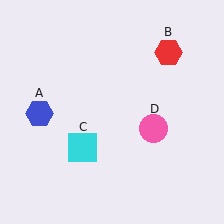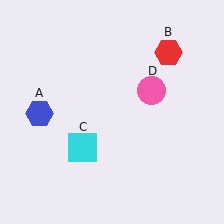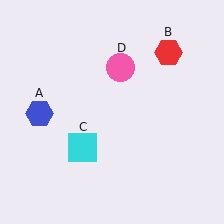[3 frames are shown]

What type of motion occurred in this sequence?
The pink circle (object D) rotated counterclockwise around the center of the scene.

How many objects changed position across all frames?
1 object changed position: pink circle (object D).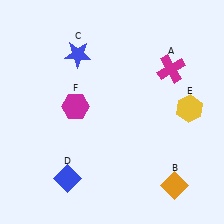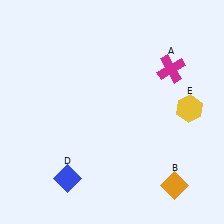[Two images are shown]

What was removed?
The blue star (C), the magenta hexagon (F) were removed in Image 2.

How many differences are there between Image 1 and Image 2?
There are 2 differences between the two images.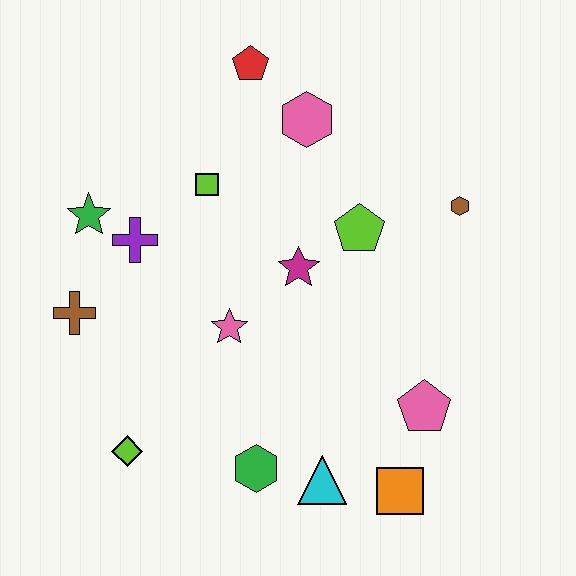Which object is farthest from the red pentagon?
The orange square is farthest from the red pentagon.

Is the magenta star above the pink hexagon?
No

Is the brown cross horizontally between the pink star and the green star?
No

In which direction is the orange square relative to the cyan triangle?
The orange square is to the right of the cyan triangle.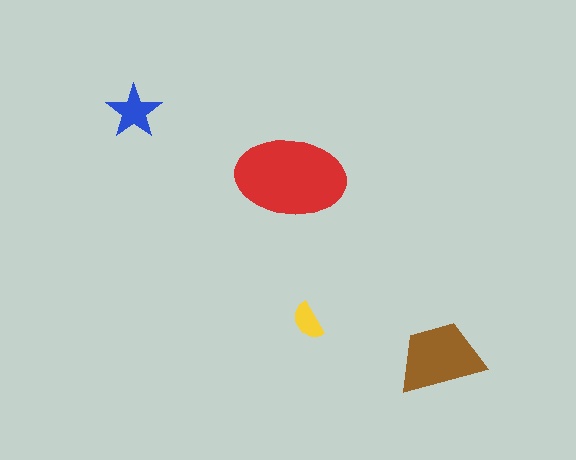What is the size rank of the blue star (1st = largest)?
3rd.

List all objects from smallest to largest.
The yellow semicircle, the blue star, the brown trapezoid, the red ellipse.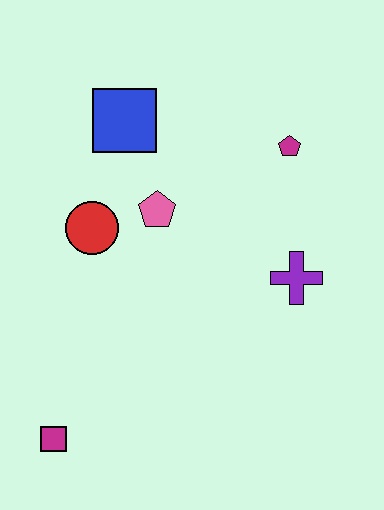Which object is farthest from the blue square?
The magenta square is farthest from the blue square.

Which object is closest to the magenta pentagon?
The purple cross is closest to the magenta pentagon.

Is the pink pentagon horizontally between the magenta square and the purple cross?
Yes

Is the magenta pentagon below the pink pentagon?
No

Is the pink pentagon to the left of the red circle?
No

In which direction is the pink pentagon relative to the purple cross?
The pink pentagon is to the left of the purple cross.